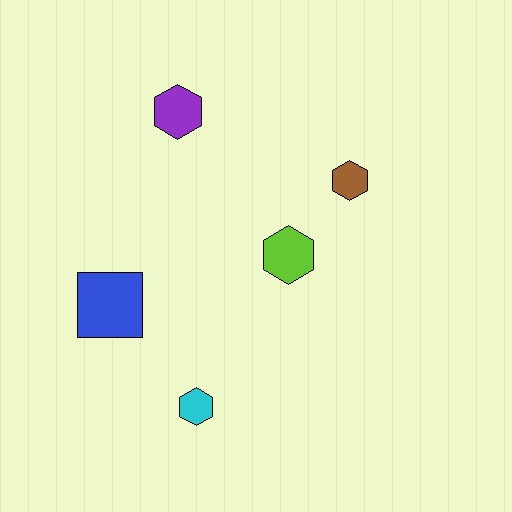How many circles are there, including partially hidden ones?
There are no circles.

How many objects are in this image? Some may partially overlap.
There are 5 objects.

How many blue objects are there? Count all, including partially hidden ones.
There is 1 blue object.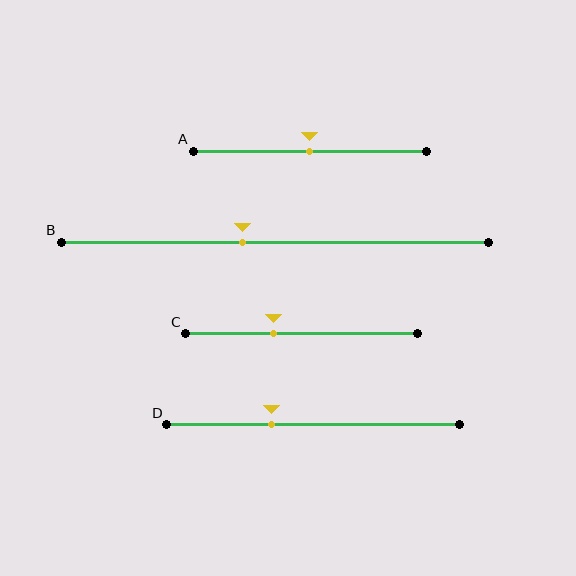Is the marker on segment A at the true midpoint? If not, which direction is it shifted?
Yes, the marker on segment A is at the true midpoint.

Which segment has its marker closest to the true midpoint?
Segment A has its marker closest to the true midpoint.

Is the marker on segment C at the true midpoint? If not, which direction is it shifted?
No, the marker on segment C is shifted to the left by about 12% of the segment length.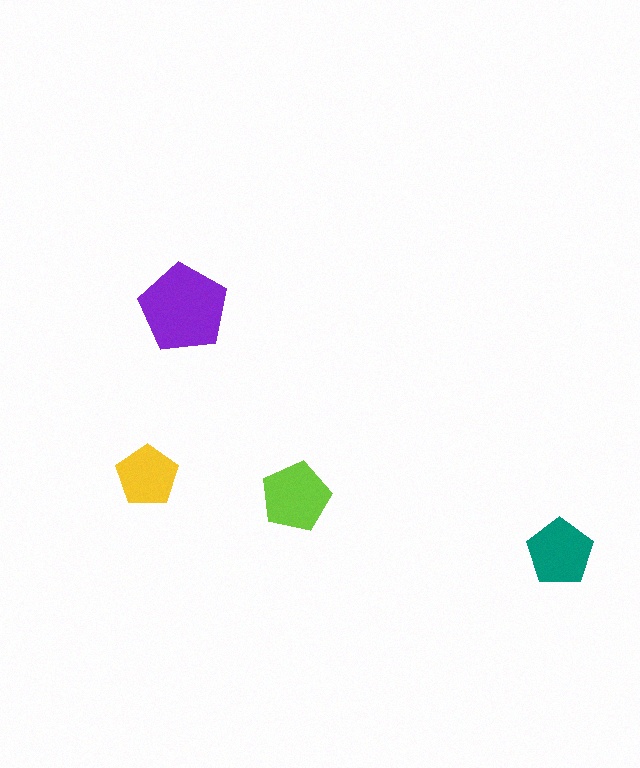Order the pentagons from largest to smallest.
the purple one, the lime one, the teal one, the yellow one.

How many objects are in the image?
There are 4 objects in the image.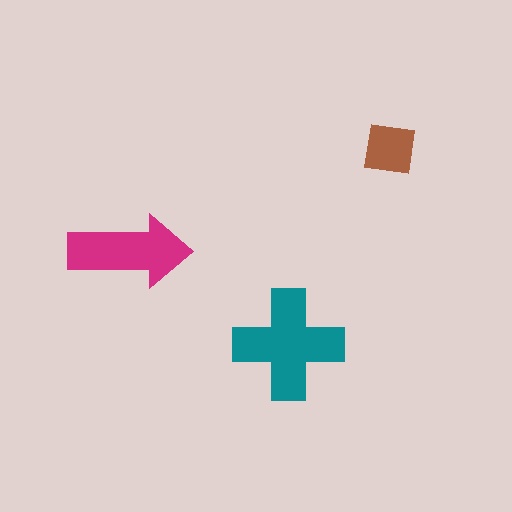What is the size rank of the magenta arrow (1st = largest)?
2nd.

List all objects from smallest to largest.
The brown square, the magenta arrow, the teal cross.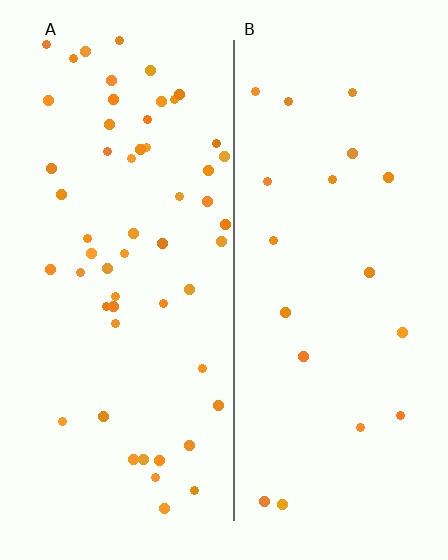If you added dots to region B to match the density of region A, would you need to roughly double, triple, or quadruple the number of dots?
Approximately triple.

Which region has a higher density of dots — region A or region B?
A (the left).